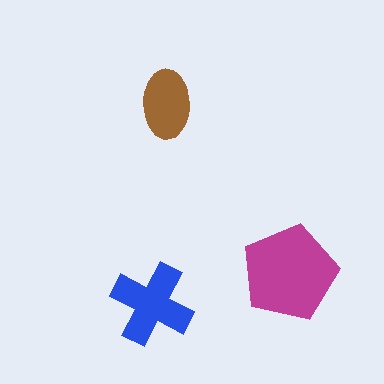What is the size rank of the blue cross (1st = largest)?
2nd.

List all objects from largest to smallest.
The magenta pentagon, the blue cross, the brown ellipse.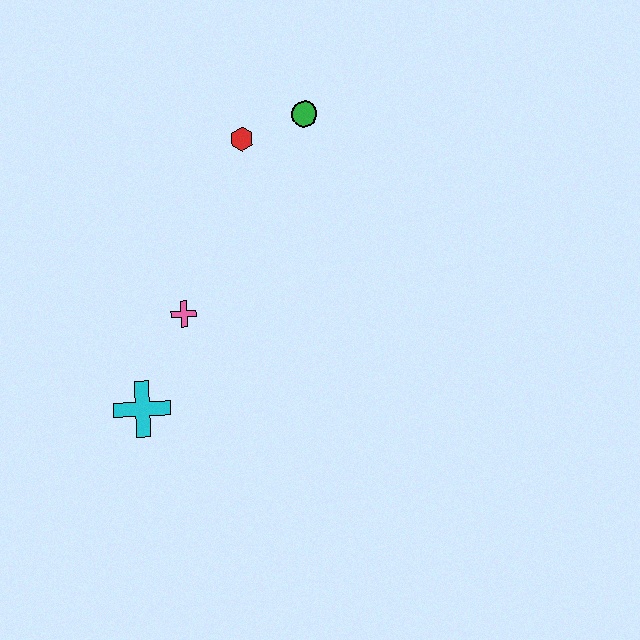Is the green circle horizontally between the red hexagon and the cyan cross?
No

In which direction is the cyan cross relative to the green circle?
The cyan cross is below the green circle.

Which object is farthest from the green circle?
The cyan cross is farthest from the green circle.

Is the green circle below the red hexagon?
No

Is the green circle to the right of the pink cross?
Yes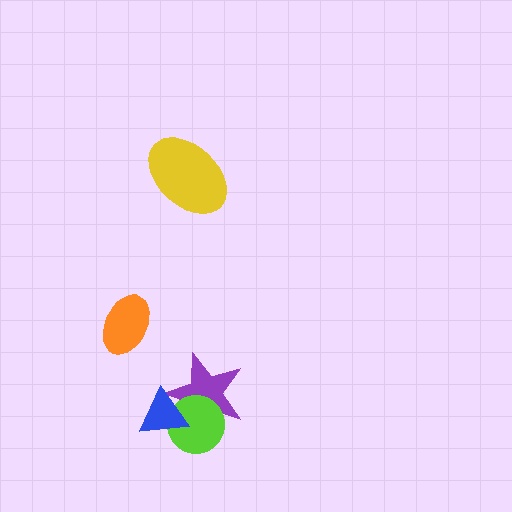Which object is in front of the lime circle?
The blue triangle is in front of the lime circle.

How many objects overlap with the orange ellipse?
0 objects overlap with the orange ellipse.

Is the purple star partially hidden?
Yes, it is partially covered by another shape.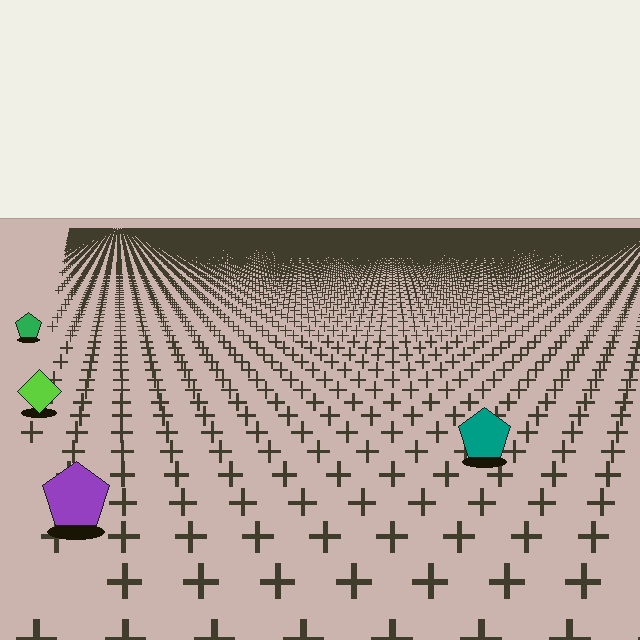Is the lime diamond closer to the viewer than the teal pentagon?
No. The teal pentagon is closer — you can tell from the texture gradient: the ground texture is coarser near it.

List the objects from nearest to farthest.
From nearest to farthest: the purple pentagon, the teal pentagon, the lime diamond, the green pentagon.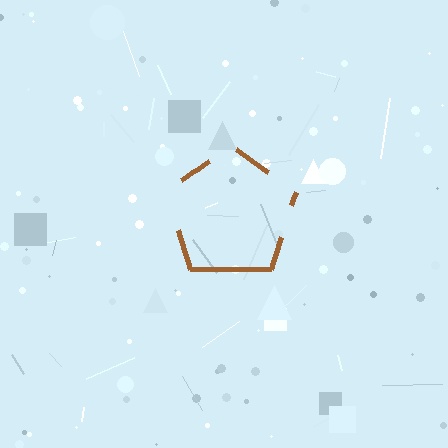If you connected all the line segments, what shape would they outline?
They would outline a pentagon.